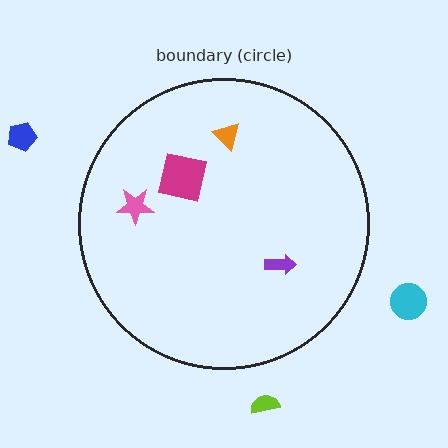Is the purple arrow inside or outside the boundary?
Inside.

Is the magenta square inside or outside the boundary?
Inside.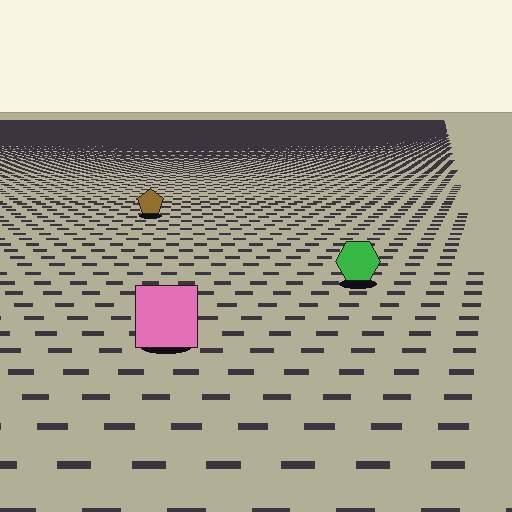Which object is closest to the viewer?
The pink square is closest. The texture marks near it are larger and more spread out.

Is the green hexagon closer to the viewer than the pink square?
No. The pink square is closer — you can tell from the texture gradient: the ground texture is coarser near it.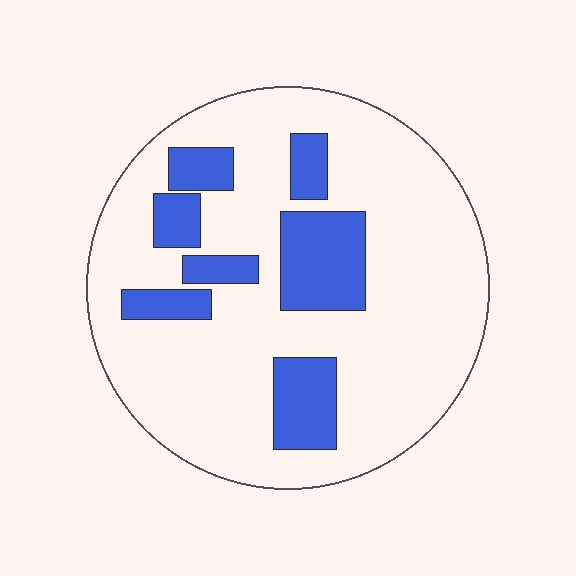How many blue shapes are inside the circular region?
7.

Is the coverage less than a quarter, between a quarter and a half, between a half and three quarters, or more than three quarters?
Less than a quarter.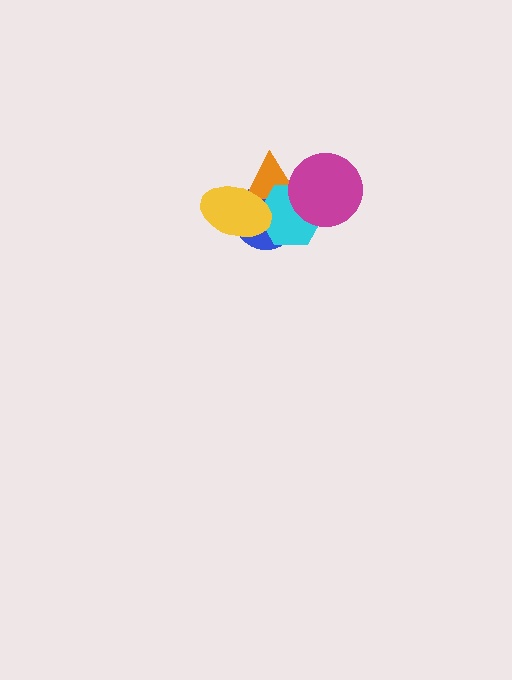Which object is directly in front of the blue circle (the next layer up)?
The orange triangle is directly in front of the blue circle.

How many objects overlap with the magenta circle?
2 objects overlap with the magenta circle.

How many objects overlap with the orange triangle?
4 objects overlap with the orange triangle.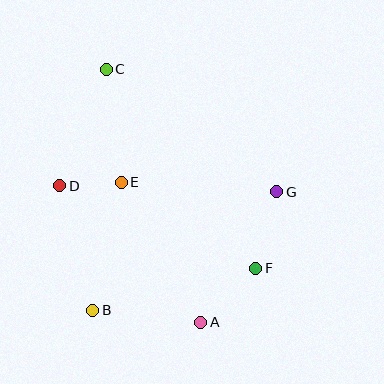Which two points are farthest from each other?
Points A and C are farthest from each other.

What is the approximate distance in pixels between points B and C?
The distance between B and C is approximately 241 pixels.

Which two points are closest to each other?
Points D and E are closest to each other.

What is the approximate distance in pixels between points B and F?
The distance between B and F is approximately 169 pixels.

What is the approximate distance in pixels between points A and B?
The distance between A and B is approximately 109 pixels.